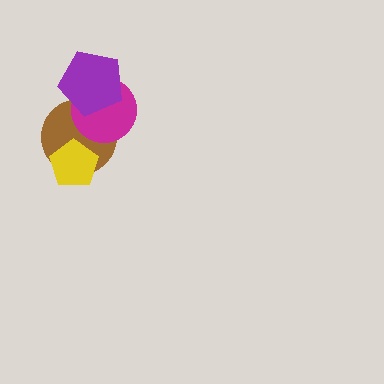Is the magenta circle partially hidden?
Yes, it is partially covered by another shape.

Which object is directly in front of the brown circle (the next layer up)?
The magenta circle is directly in front of the brown circle.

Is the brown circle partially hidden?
Yes, it is partially covered by another shape.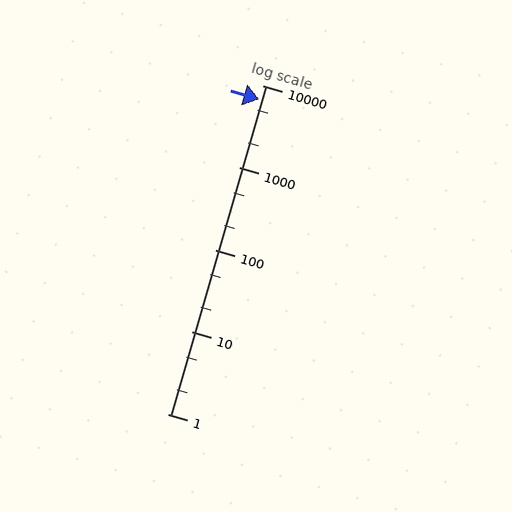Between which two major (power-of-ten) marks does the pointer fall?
The pointer is between 1000 and 10000.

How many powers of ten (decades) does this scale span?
The scale spans 4 decades, from 1 to 10000.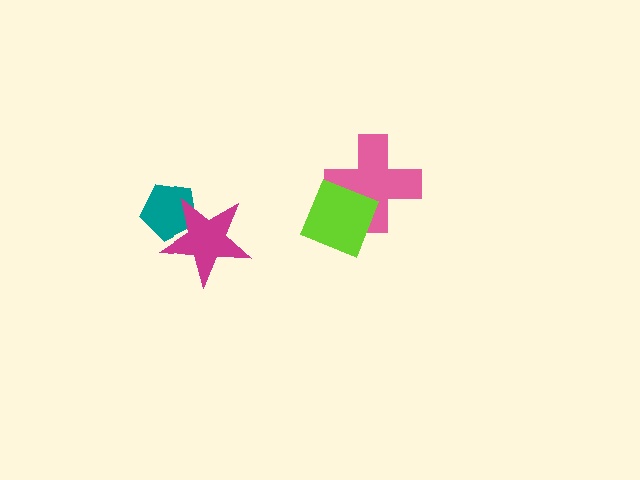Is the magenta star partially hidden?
No, no other shape covers it.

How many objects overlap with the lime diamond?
1 object overlaps with the lime diamond.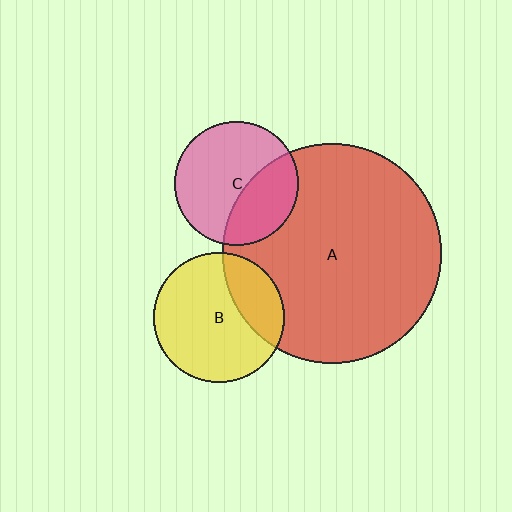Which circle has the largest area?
Circle A (red).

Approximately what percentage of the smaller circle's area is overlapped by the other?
Approximately 35%.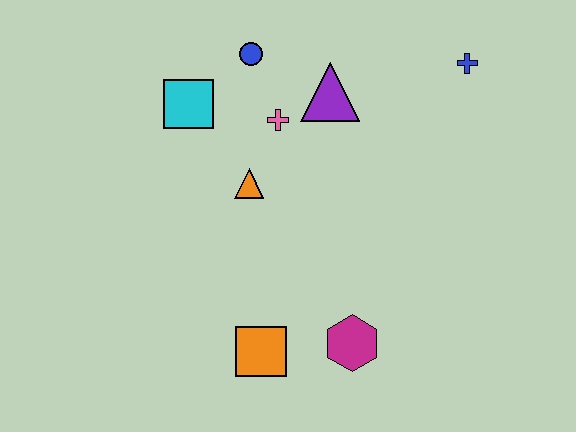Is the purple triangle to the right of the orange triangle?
Yes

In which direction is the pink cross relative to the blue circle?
The pink cross is below the blue circle.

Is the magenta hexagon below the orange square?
No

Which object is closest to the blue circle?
The pink cross is closest to the blue circle.